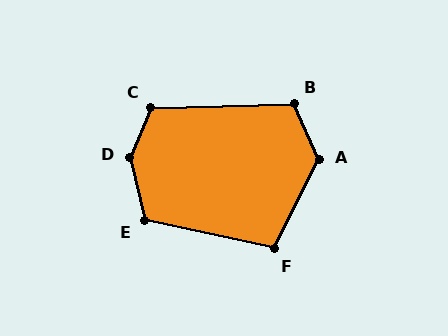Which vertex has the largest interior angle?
D, at approximately 143 degrees.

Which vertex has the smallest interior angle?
F, at approximately 104 degrees.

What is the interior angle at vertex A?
Approximately 130 degrees (obtuse).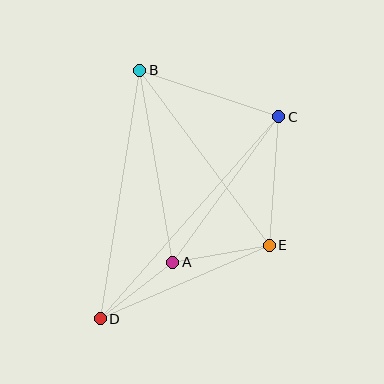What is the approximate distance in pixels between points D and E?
The distance between D and E is approximately 184 pixels.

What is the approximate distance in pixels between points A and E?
The distance between A and E is approximately 98 pixels.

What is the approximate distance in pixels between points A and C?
The distance between A and C is approximately 180 pixels.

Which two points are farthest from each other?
Points C and D are farthest from each other.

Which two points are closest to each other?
Points A and D are closest to each other.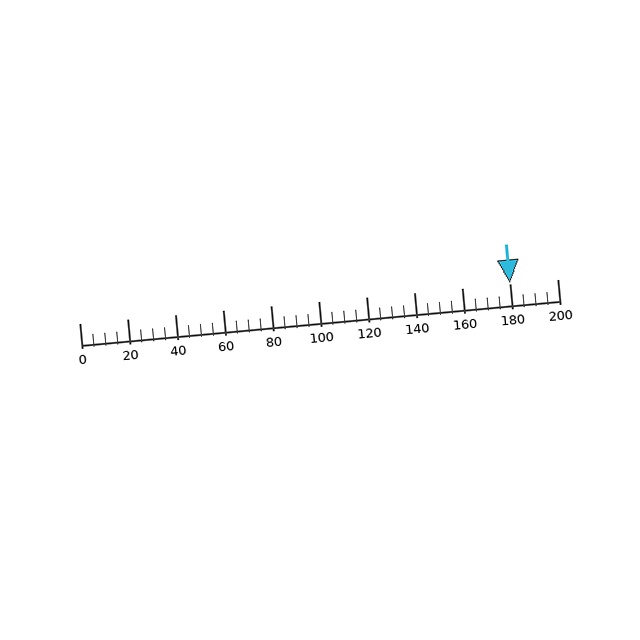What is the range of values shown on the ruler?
The ruler shows values from 0 to 200.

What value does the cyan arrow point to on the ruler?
The cyan arrow points to approximately 180.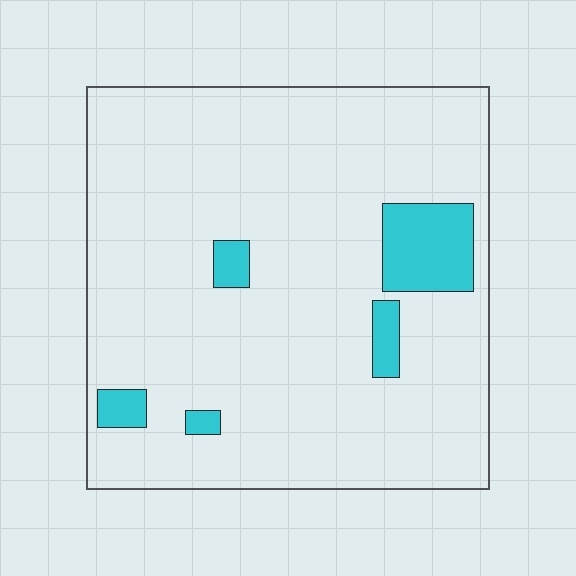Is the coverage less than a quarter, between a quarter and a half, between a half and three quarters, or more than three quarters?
Less than a quarter.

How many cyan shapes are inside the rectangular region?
5.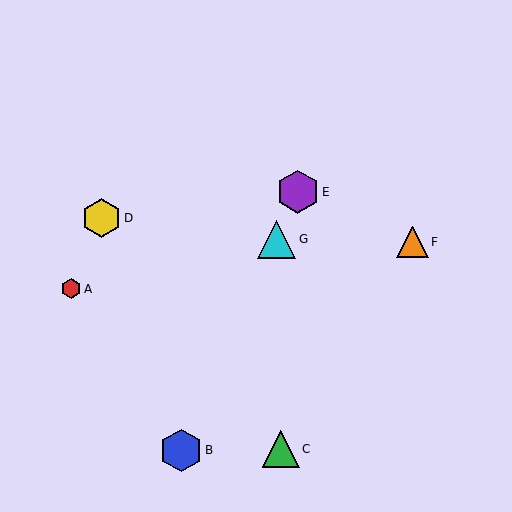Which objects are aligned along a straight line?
Objects B, E, G are aligned along a straight line.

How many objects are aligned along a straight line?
3 objects (B, E, G) are aligned along a straight line.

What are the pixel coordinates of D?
Object D is at (102, 218).